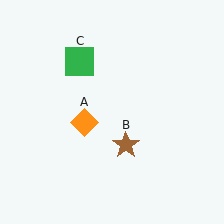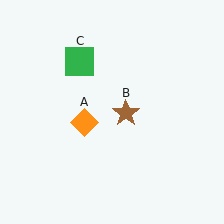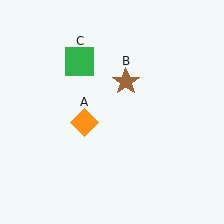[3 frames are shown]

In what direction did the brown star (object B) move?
The brown star (object B) moved up.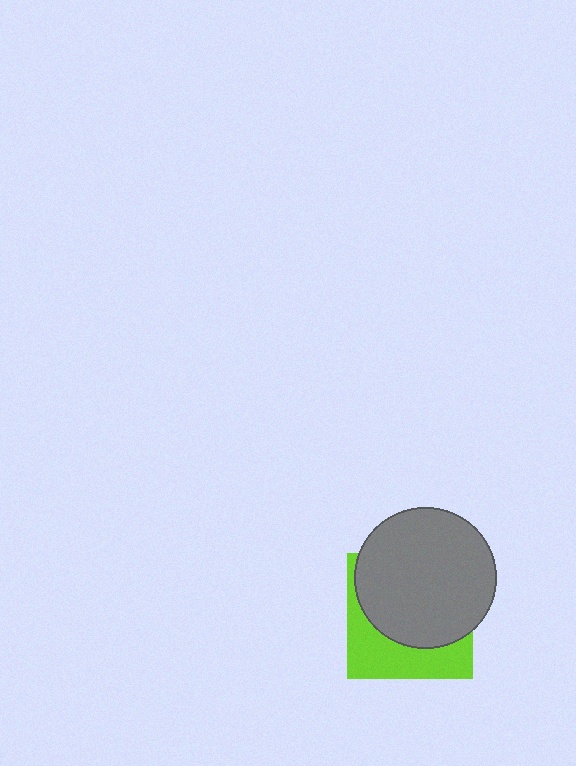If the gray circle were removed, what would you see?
You would see the complete lime square.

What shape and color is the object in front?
The object in front is a gray circle.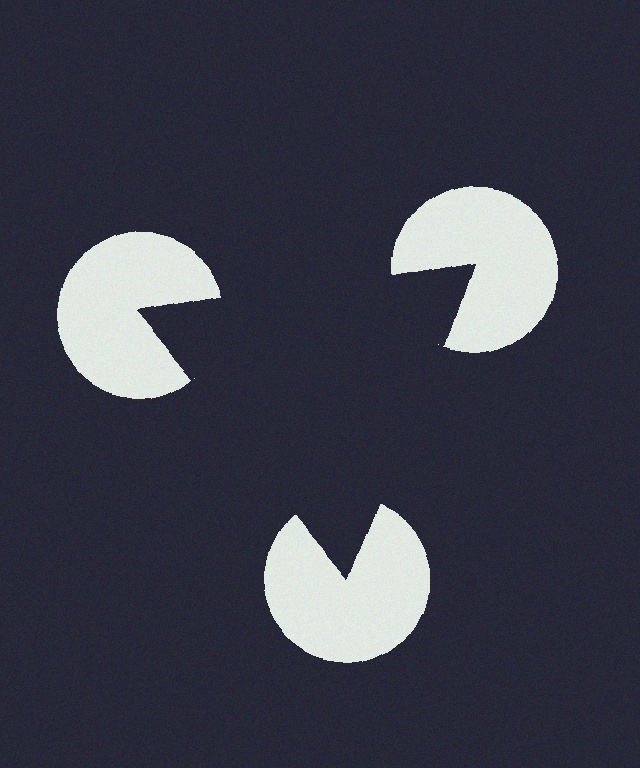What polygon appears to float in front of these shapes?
An illusory triangle — its edges are inferred from the aligned wedge cuts in the pac-man discs, not physically drawn.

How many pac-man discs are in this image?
There are 3 — one at each vertex of the illusory triangle.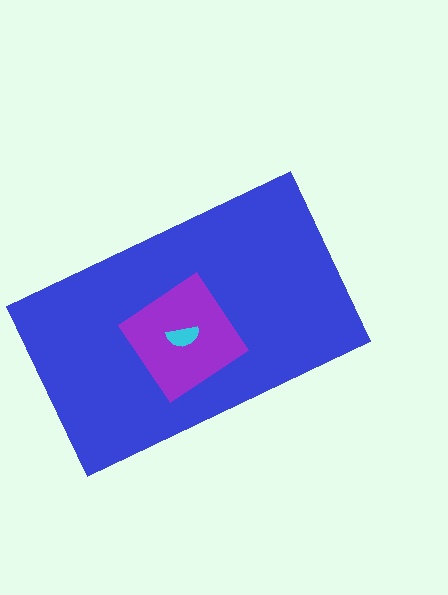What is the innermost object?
The cyan semicircle.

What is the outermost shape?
The blue rectangle.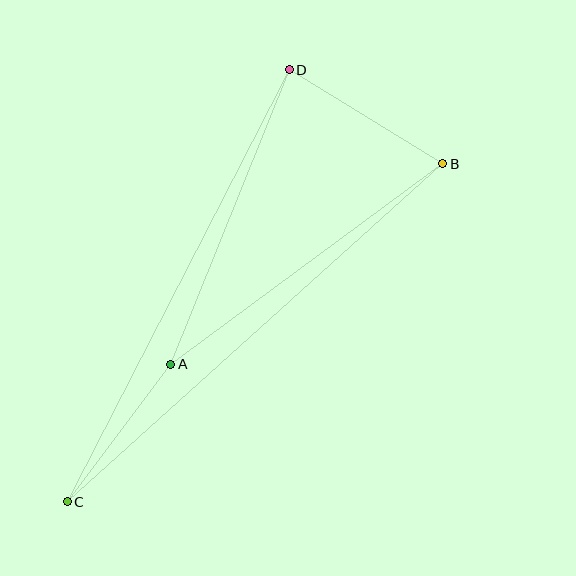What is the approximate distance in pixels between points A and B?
The distance between A and B is approximately 338 pixels.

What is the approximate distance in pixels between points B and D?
The distance between B and D is approximately 180 pixels.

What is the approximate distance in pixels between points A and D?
The distance between A and D is approximately 317 pixels.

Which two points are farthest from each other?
Points B and C are farthest from each other.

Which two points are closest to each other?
Points A and C are closest to each other.